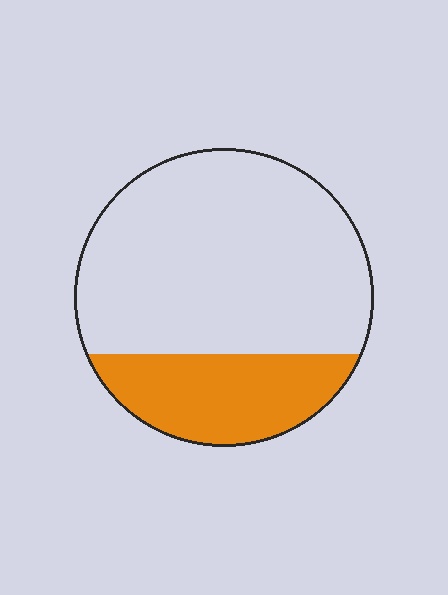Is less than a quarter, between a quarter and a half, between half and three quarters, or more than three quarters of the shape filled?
Between a quarter and a half.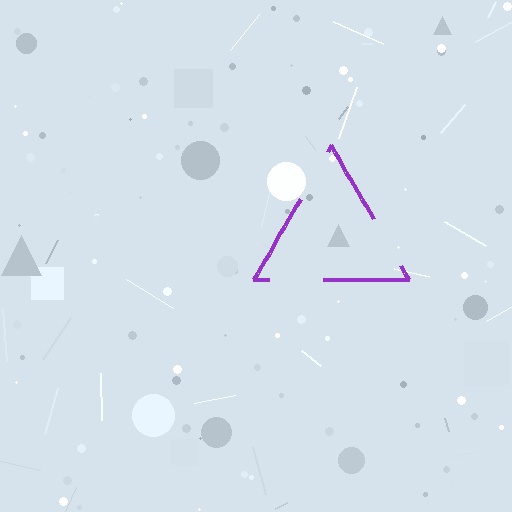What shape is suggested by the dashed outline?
The dashed outline suggests a triangle.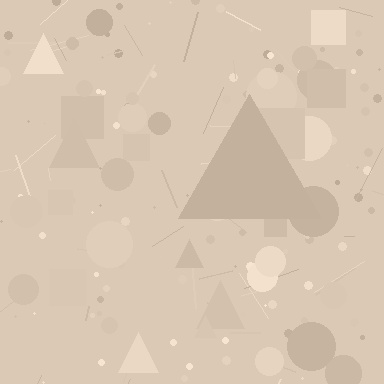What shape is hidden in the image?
A triangle is hidden in the image.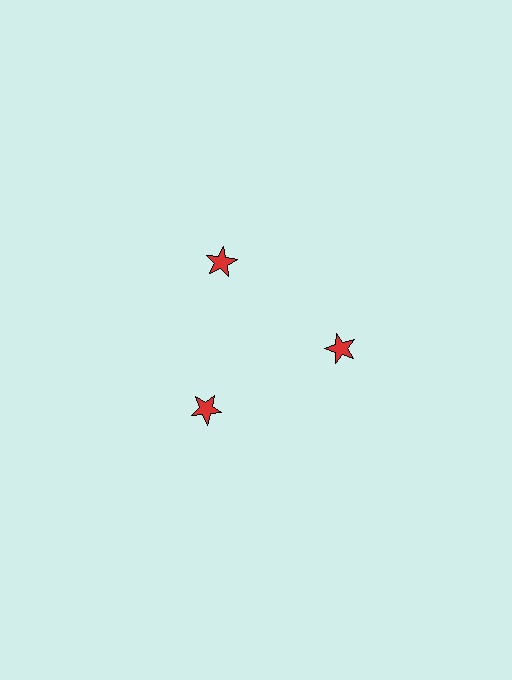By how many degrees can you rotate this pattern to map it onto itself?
The pattern maps onto itself every 120 degrees of rotation.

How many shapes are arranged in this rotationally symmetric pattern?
There are 3 shapes, arranged in 3 groups of 1.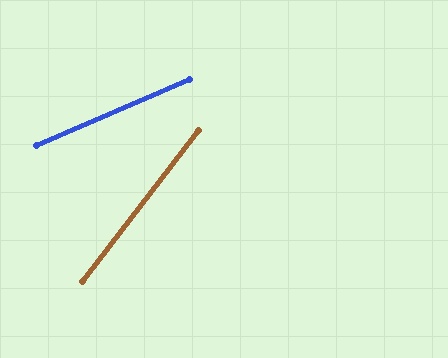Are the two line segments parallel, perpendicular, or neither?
Neither parallel nor perpendicular — they differ by about 29°.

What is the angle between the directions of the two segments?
Approximately 29 degrees.